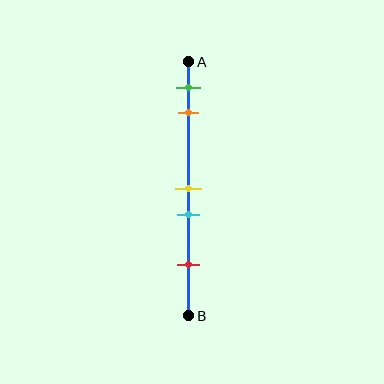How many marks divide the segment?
There are 5 marks dividing the segment.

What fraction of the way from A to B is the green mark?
The green mark is approximately 10% (0.1) of the way from A to B.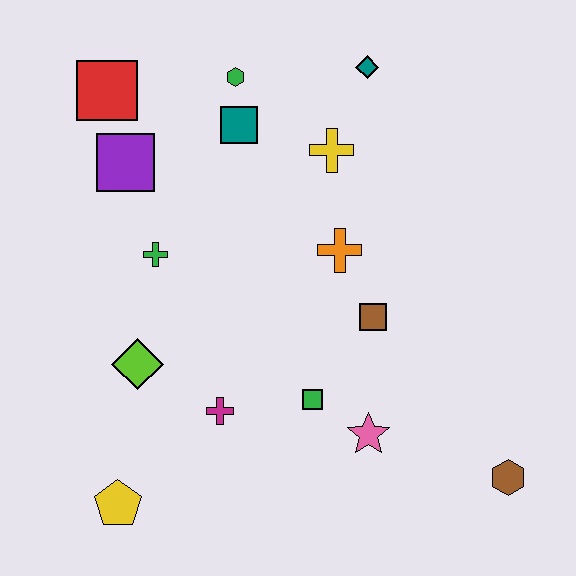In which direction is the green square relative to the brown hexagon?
The green square is to the left of the brown hexagon.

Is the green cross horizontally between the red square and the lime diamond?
No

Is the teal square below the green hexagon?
Yes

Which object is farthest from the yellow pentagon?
The teal diamond is farthest from the yellow pentagon.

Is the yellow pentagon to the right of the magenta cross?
No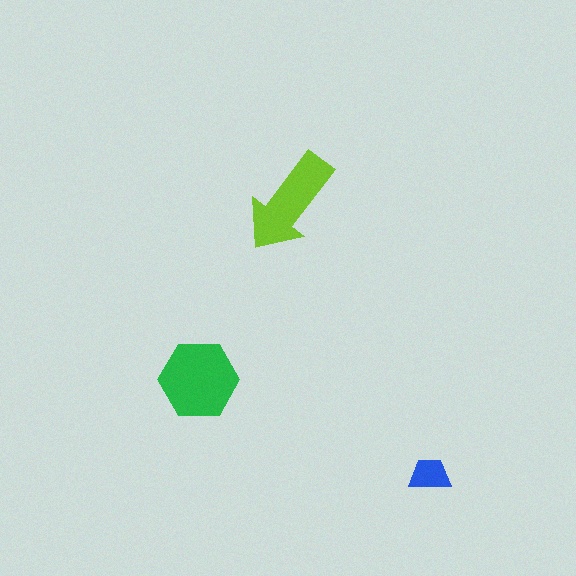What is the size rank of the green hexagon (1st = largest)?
1st.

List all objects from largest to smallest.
The green hexagon, the lime arrow, the blue trapezoid.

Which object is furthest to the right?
The blue trapezoid is rightmost.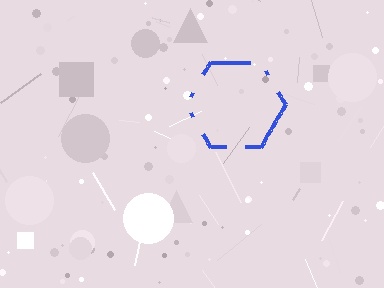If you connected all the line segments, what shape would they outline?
They would outline a hexagon.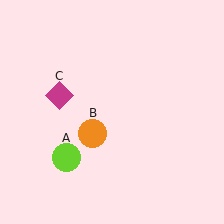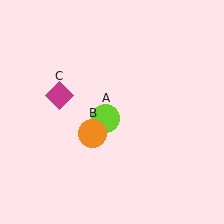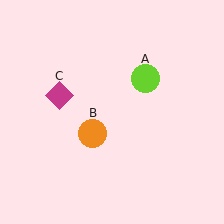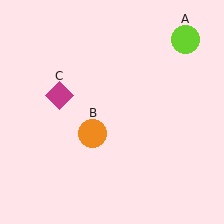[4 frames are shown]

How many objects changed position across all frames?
1 object changed position: lime circle (object A).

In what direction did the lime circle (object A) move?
The lime circle (object A) moved up and to the right.